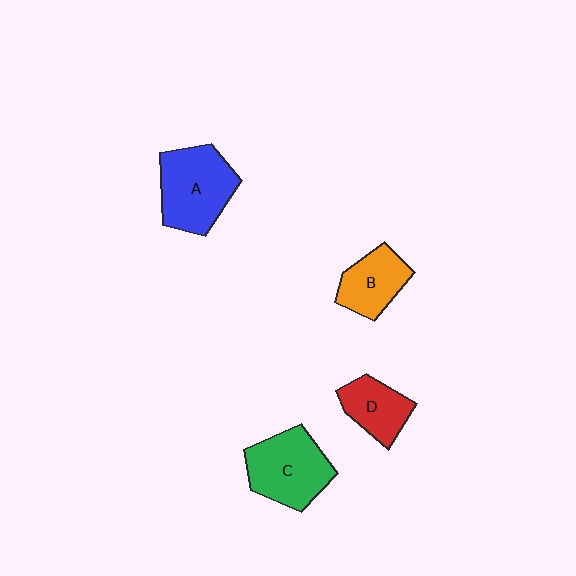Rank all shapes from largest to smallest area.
From largest to smallest: A (blue), C (green), B (orange), D (red).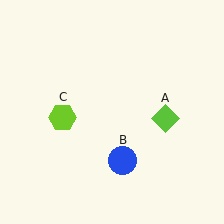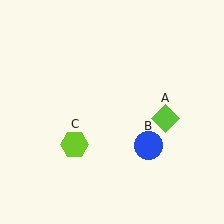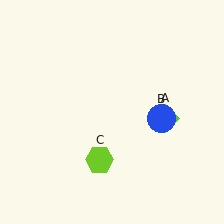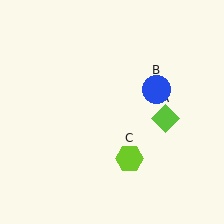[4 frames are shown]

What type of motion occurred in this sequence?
The blue circle (object B), lime hexagon (object C) rotated counterclockwise around the center of the scene.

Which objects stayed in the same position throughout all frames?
Lime diamond (object A) remained stationary.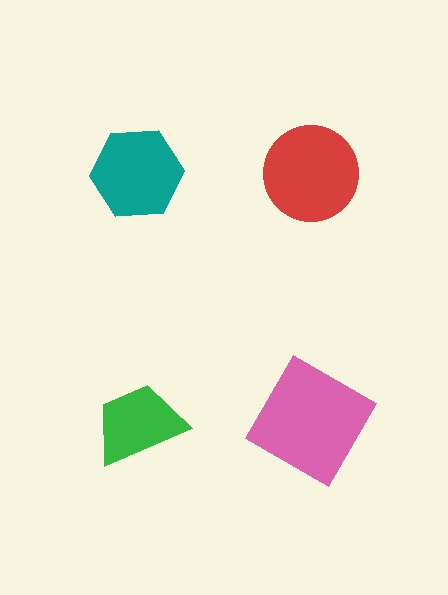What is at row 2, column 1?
A green trapezoid.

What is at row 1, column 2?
A red circle.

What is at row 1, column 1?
A teal hexagon.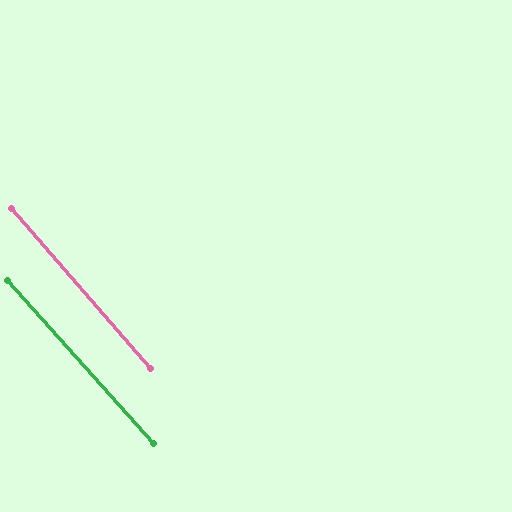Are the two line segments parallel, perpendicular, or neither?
Parallel — their directions differ by only 1.1°.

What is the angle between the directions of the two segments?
Approximately 1 degree.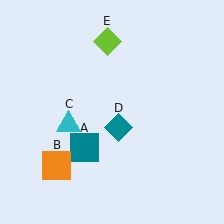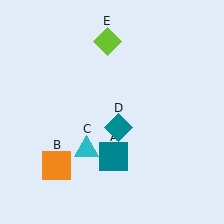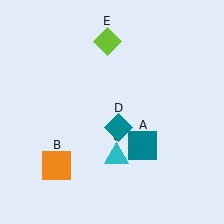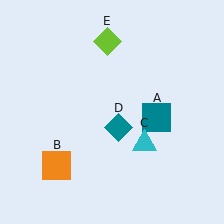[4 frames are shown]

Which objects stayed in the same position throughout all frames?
Orange square (object B) and teal diamond (object D) and lime diamond (object E) remained stationary.